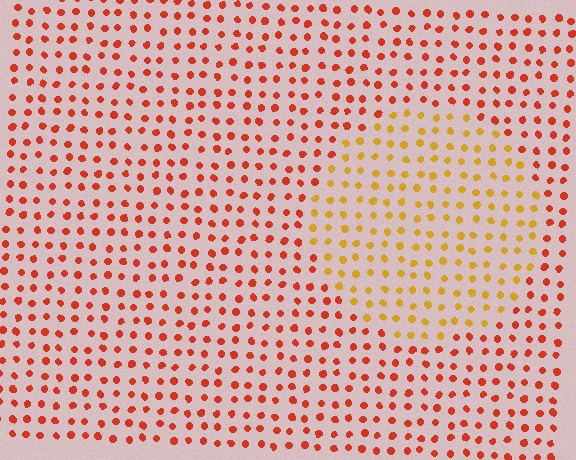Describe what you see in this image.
The image is filled with small red elements in a uniform arrangement. A circle-shaped region is visible where the elements are tinted to a slightly different hue, forming a subtle color boundary.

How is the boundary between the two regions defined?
The boundary is defined purely by a slight shift in hue (about 37 degrees). Spacing, size, and orientation are identical on both sides.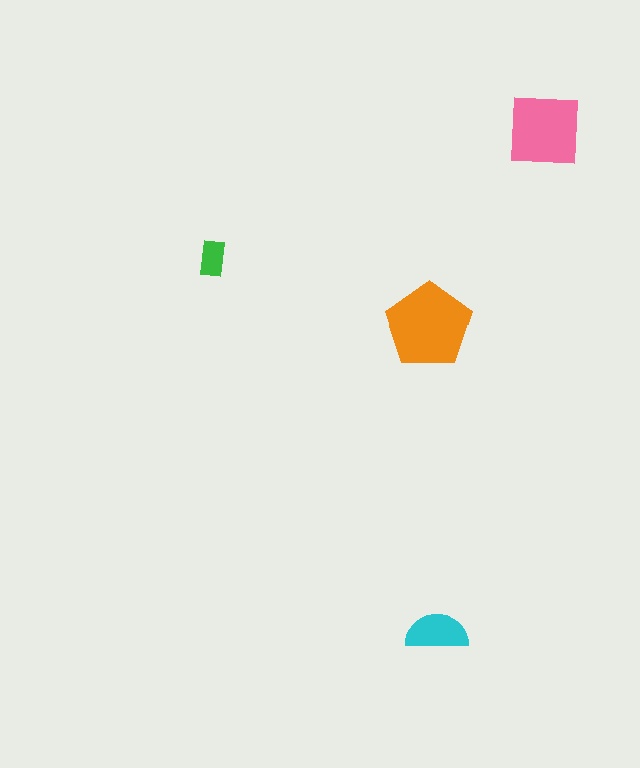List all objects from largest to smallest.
The orange pentagon, the pink square, the cyan semicircle, the green rectangle.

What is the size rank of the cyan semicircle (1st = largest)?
3rd.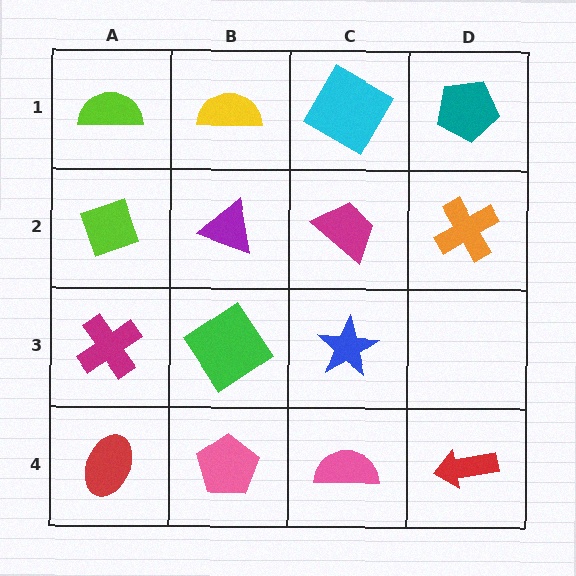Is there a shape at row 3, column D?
No, that cell is empty.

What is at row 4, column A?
A red ellipse.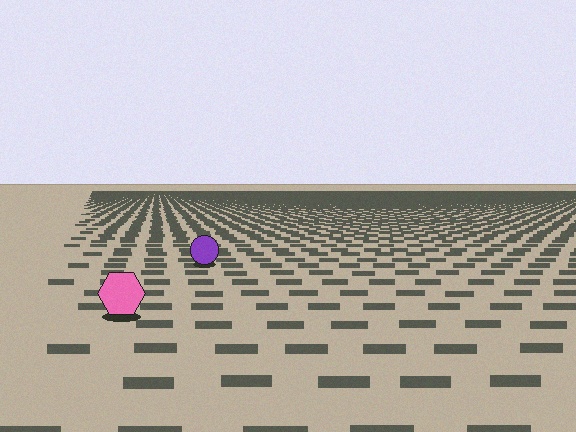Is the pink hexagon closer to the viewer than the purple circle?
Yes. The pink hexagon is closer — you can tell from the texture gradient: the ground texture is coarser near it.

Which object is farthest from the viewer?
The purple circle is farthest from the viewer. It appears smaller and the ground texture around it is denser.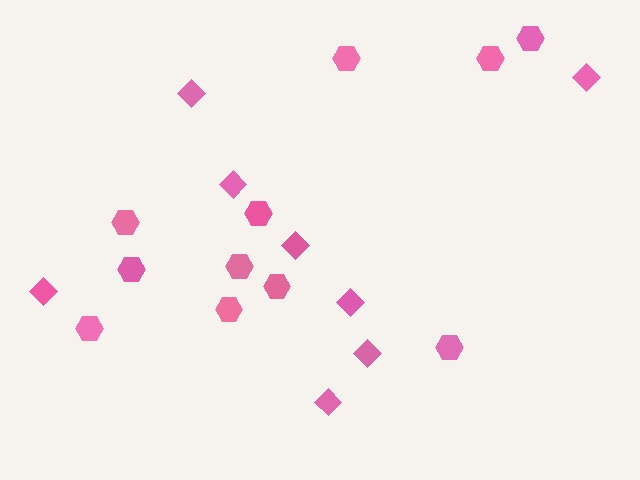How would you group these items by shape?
There are 2 groups: one group of diamonds (8) and one group of hexagons (11).